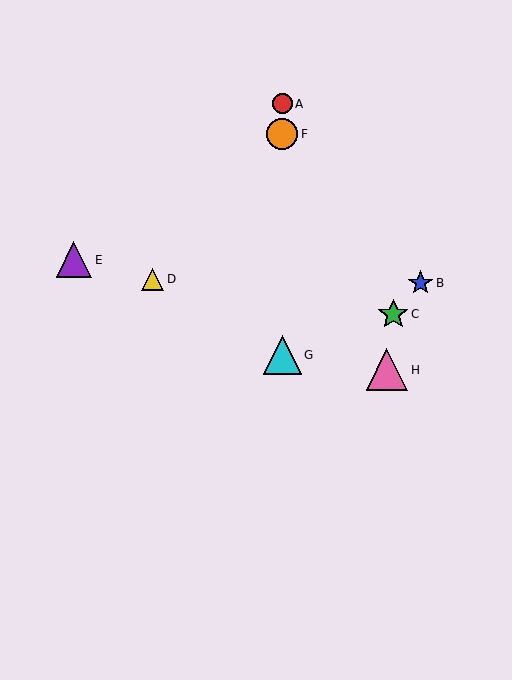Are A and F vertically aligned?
Yes, both are at x≈282.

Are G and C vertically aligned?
No, G is at x≈282 and C is at x≈393.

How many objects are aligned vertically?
3 objects (A, F, G) are aligned vertically.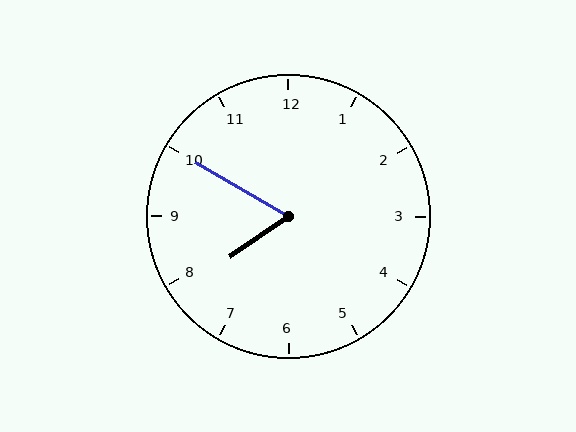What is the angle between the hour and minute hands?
Approximately 65 degrees.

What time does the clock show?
7:50.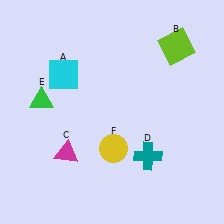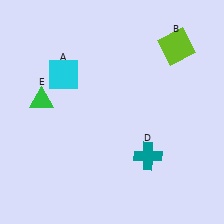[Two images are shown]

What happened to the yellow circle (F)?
The yellow circle (F) was removed in Image 2. It was in the bottom-right area of Image 1.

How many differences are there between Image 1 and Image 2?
There are 2 differences between the two images.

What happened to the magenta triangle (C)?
The magenta triangle (C) was removed in Image 2. It was in the bottom-left area of Image 1.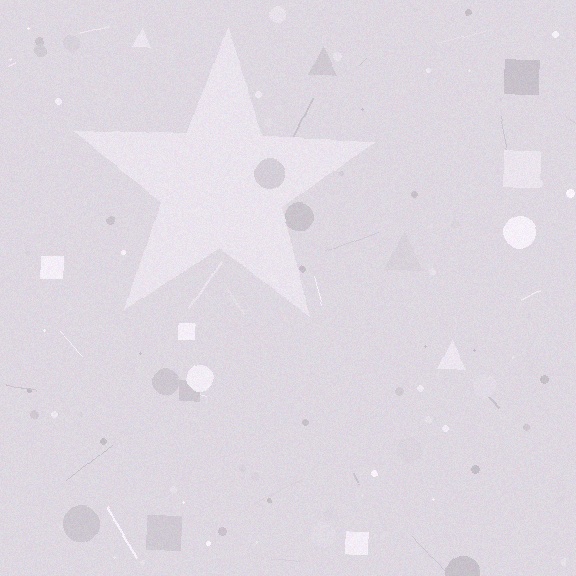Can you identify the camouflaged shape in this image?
The camouflaged shape is a star.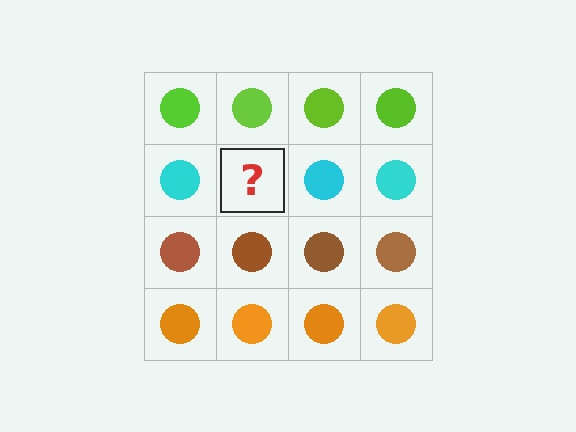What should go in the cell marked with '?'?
The missing cell should contain a cyan circle.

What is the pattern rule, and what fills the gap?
The rule is that each row has a consistent color. The gap should be filled with a cyan circle.